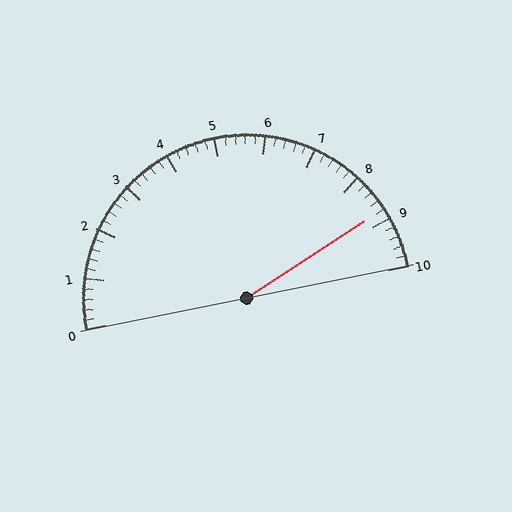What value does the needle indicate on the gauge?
The needle indicates approximately 8.8.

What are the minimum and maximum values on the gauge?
The gauge ranges from 0 to 10.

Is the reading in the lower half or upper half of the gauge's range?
The reading is in the upper half of the range (0 to 10).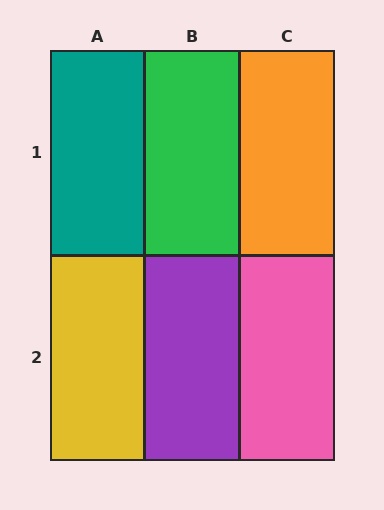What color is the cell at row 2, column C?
Pink.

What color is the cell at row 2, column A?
Yellow.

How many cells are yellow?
1 cell is yellow.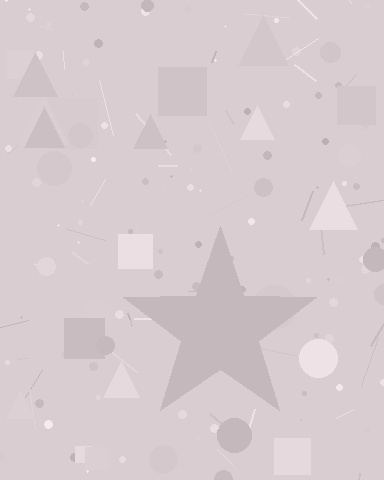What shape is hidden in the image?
A star is hidden in the image.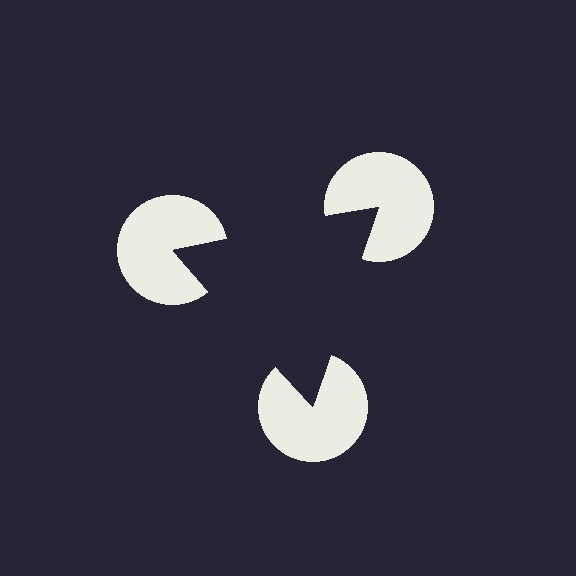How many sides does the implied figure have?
3 sides.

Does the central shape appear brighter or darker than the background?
It typically appears slightly darker than the background, even though no actual brightness change is drawn.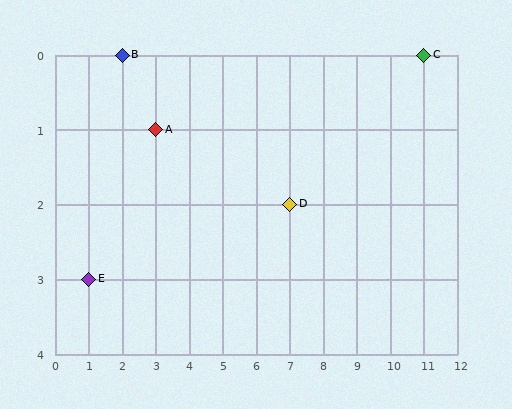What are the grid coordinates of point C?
Point C is at grid coordinates (11, 0).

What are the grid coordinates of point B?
Point B is at grid coordinates (2, 0).